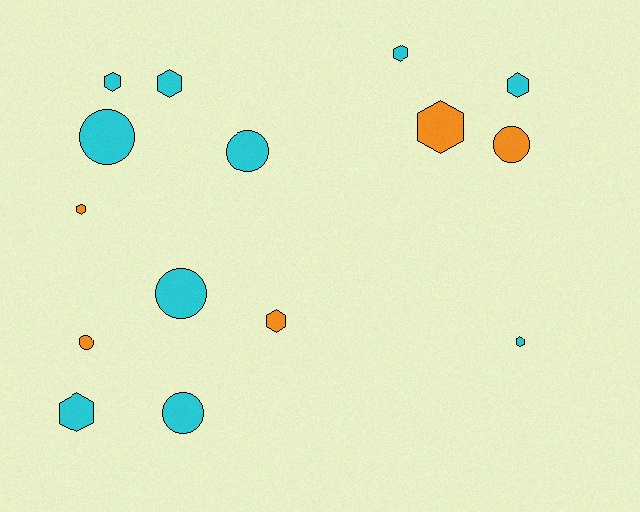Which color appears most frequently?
Cyan, with 10 objects.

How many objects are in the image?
There are 15 objects.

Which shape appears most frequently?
Hexagon, with 9 objects.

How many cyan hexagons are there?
There are 6 cyan hexagons.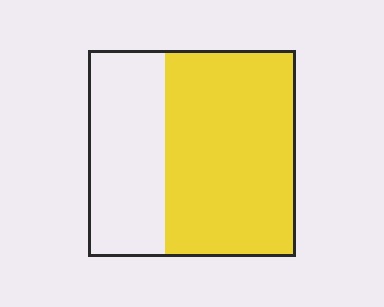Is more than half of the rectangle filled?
Yes.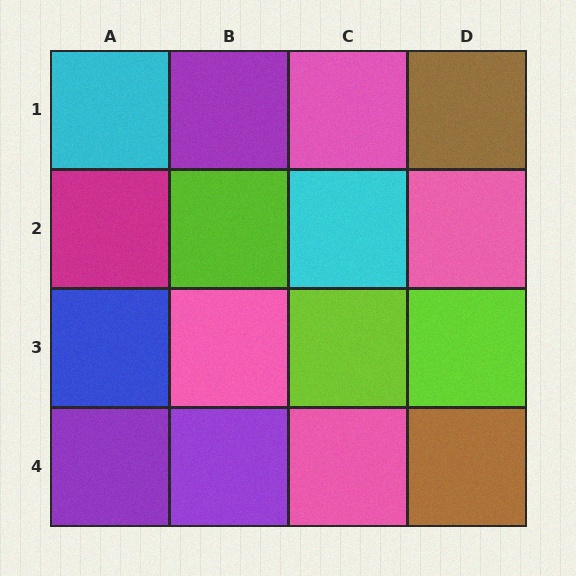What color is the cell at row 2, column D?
Pink.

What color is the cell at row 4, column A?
Purple.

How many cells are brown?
2 cells are brown.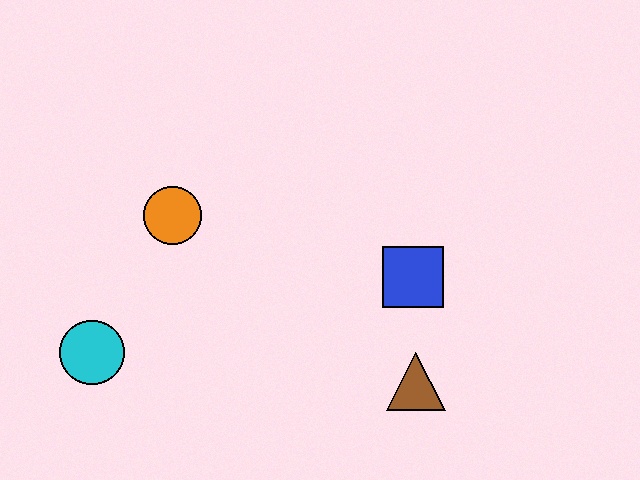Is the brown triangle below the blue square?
Yes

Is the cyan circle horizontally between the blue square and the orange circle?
No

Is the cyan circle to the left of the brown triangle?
Yes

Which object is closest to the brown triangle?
The blue square is closest to the brown triangle.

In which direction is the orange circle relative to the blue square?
The orange circle is to the left of the blue square.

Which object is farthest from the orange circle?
The brown triangle is farthest from the orange circle.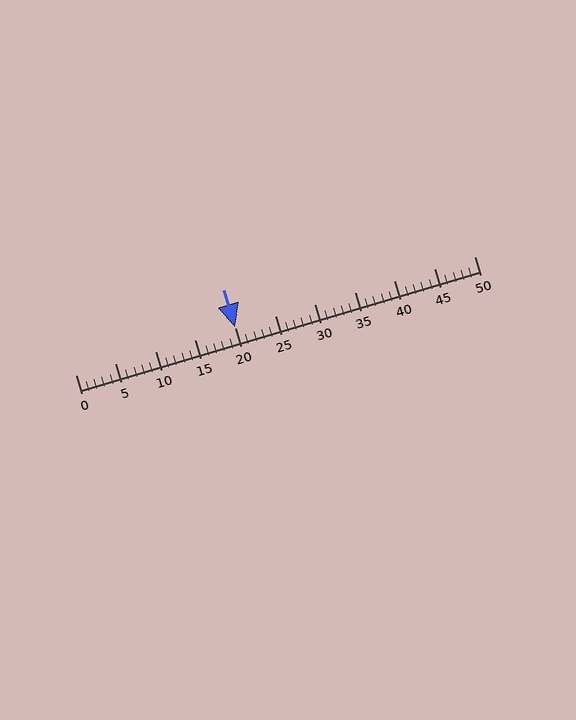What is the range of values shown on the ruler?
The ruler shows values from 0 to 50.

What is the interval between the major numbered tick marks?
The major tick marks are spaced 5 units apart.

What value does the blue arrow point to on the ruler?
The blue arrow points to approximately 20.